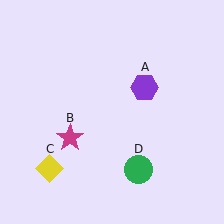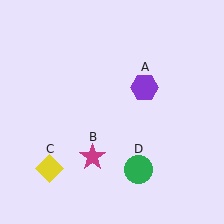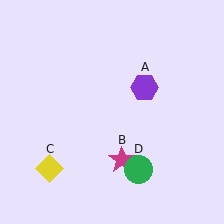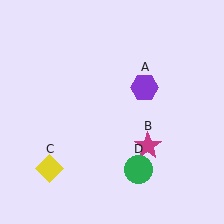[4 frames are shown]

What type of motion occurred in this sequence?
The magenta star (object B) rotated counterclockwise around the center of the scene.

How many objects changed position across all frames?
1 object changed position: magenta star (object B).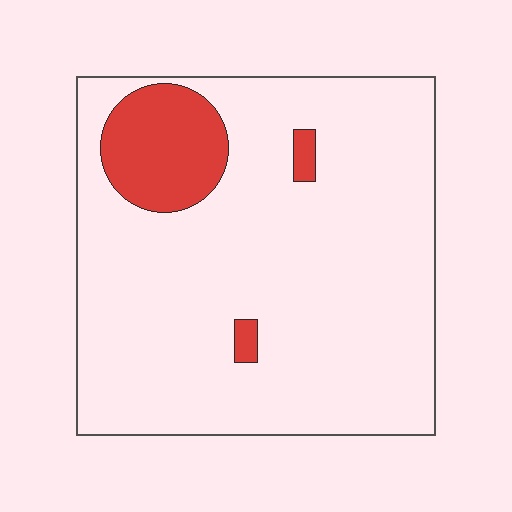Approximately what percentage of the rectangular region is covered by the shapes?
Approximately 10%.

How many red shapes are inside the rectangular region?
3.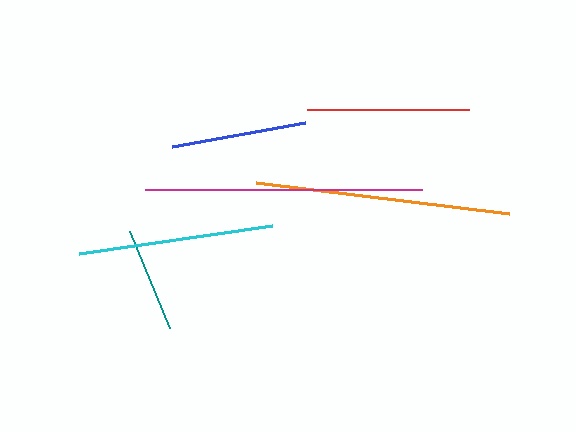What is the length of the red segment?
The red segment is approximately 162 pixels long.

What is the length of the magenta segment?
The magenta segment is approximately 277 pixels long.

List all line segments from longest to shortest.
From longest to shortest: magenta, orange, cyan, red, blue, teal.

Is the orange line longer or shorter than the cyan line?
The orange line is longer than the cyan line.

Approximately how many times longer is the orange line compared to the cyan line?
The orange line is approximately 1.3 times the length of the cyan line.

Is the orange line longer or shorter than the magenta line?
The magenta line is longer than the orange line.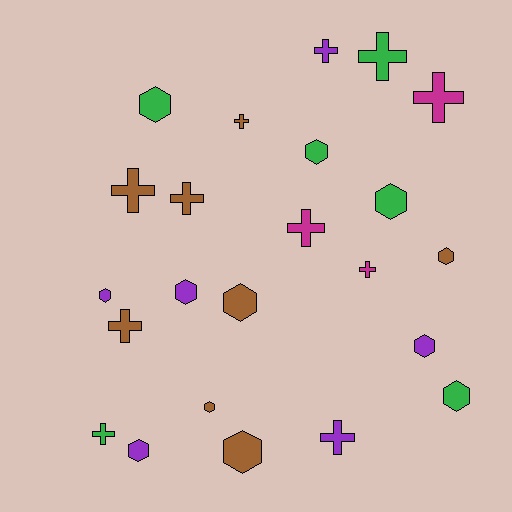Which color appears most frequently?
Brown, with 8 objects.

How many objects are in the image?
There are 23 objects.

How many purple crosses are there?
There are 2 purple crosses.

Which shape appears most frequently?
Hexagon, with 12 objects.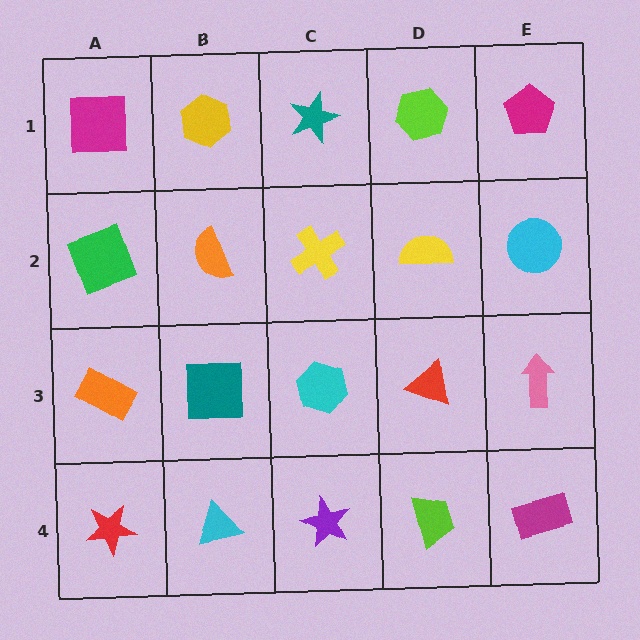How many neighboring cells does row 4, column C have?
3.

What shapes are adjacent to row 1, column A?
A green square (row 2, column A), a yellow hexagon (row 1, column B).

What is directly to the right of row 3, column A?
A teal square.